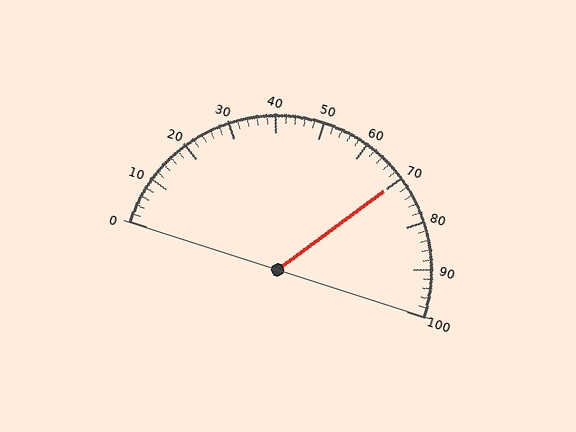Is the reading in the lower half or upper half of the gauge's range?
The reading is in the upper half of the range (0 to 100).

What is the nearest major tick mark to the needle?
The nearest major tick mark is 70.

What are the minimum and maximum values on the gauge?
The gauge ranges from 0 to 100.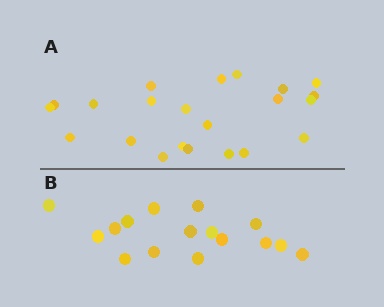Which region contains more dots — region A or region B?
Region A (the top region) has more dots.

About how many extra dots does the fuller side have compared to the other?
Region A has about 6 more dots than region B.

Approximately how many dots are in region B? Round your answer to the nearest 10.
About 20 dots. (The exact count is 16, which rounds to 20.)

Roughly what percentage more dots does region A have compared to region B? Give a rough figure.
About 40% more.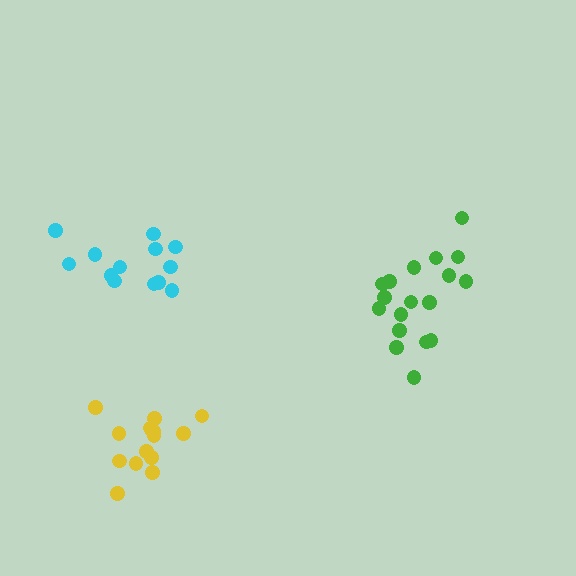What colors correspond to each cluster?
The clusters are colored: yellow, green, cyan.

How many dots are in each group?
Group 1: 15 dots, Group 2: 18 dots, Group 3: 13 dots (46 total).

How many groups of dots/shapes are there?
There are 3 groups.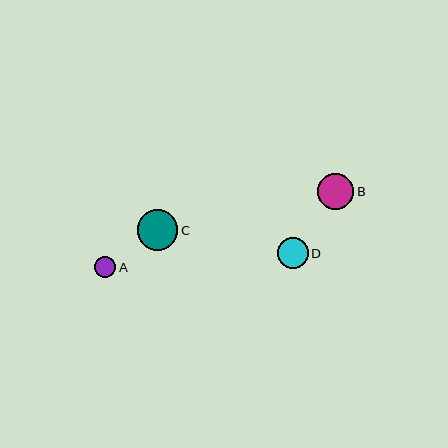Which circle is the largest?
Circle C is the largest with a size of approximately 41 pixels.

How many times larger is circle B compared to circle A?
Circle B is approximately 1.7 times the size of circle A.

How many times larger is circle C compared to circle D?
Circle C is approximately 1.3 times the size of circle D.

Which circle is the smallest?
Circle A is the smallest with a size of approximately 21 pixels.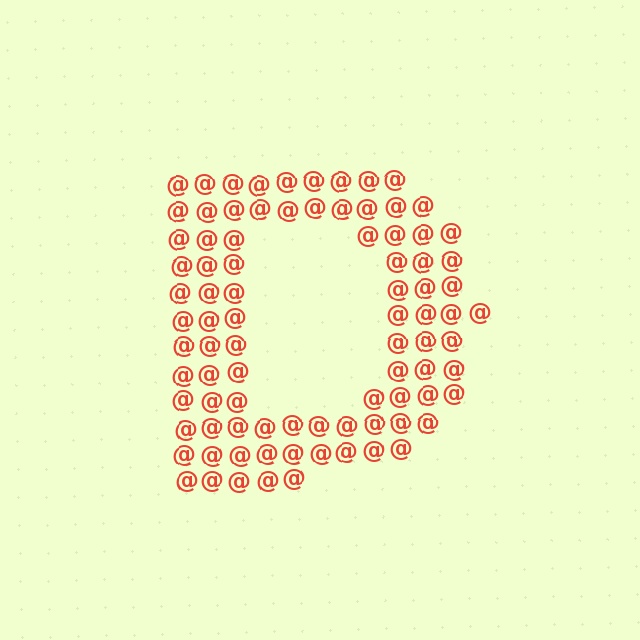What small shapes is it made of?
It is made of small at signs.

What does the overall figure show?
The overall figure shows the letter D.